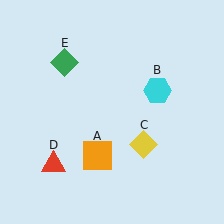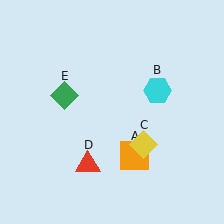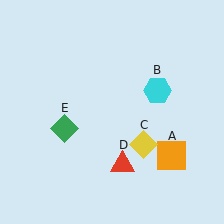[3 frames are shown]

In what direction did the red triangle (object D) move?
The red triangle (object D) moved right.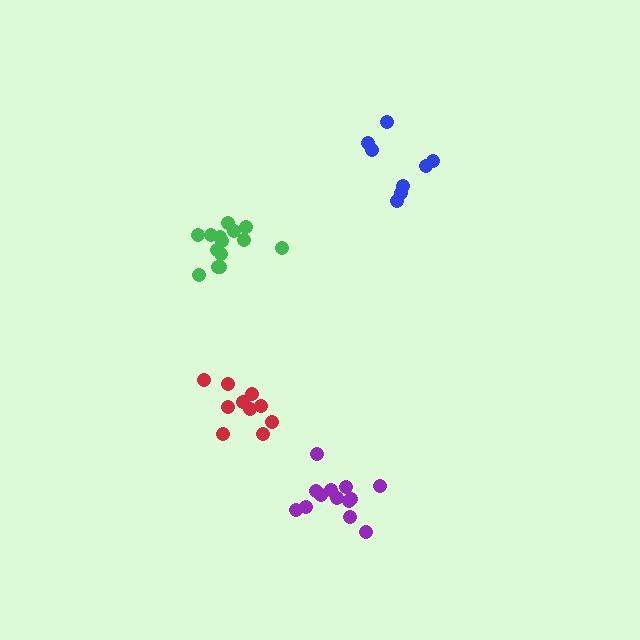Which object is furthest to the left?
The green cluster is leftmost.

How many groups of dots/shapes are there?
There are 4 groups.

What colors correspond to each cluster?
The clusters are colored: green, purple, red, blue.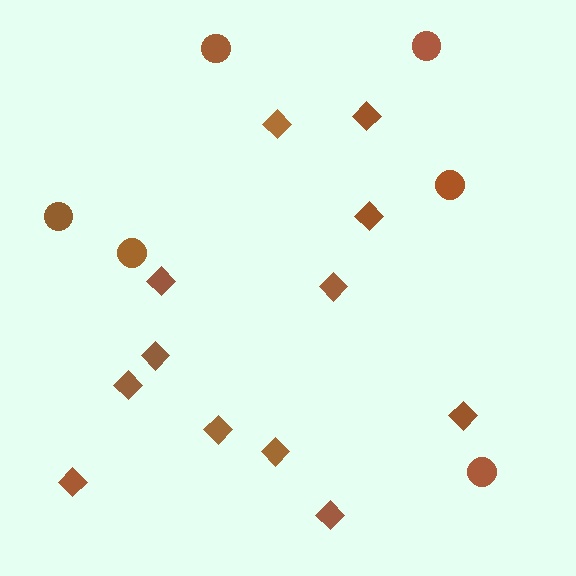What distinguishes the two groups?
There are 2 groups: one group of circles (6) and one group of diamonds (12).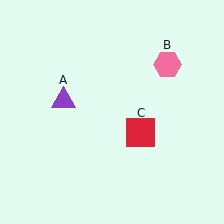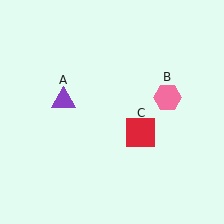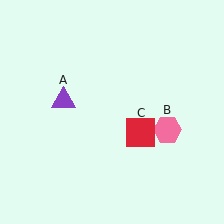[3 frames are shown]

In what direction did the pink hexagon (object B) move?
The pink hexagon (object B) moved down.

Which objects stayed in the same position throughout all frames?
Purple triangle (object A) and red square (object C) remained stationary.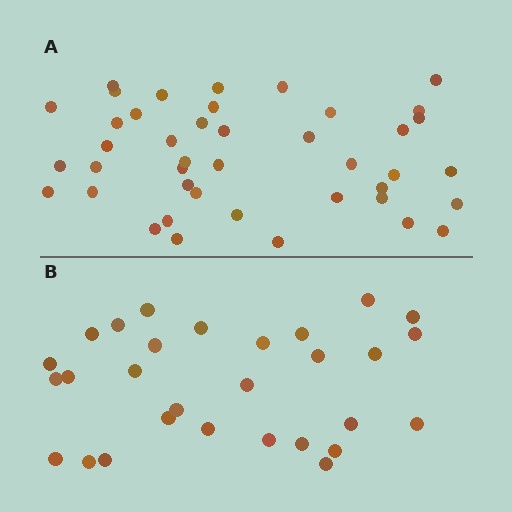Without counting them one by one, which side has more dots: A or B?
Region A (the top region) has more dots.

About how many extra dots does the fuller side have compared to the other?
Region A has approximately 15 more dots than region B.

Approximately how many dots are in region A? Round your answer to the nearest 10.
About 40 dots. (The exact count is 42, which rounds to 40.)